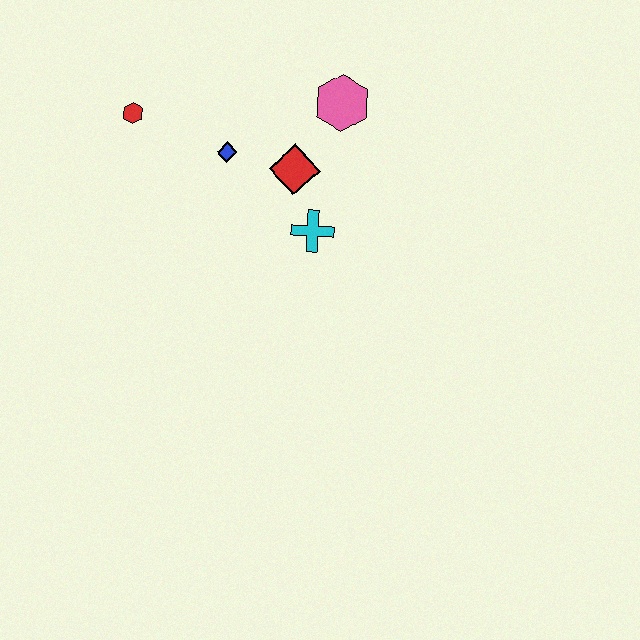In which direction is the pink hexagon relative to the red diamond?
The pink hexagon is above the red diamond.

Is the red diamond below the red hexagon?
Yes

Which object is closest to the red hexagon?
The blue diamond is closest to the red hexagon.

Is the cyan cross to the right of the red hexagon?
Yes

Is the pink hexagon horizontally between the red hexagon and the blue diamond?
No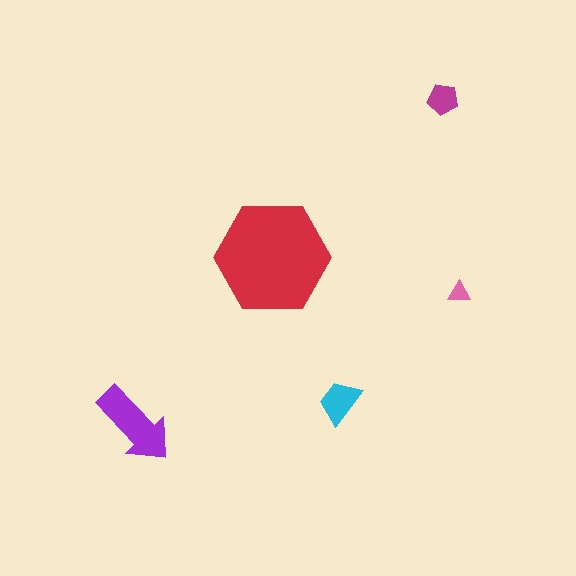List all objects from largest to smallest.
The red hexagon, the purple arrow, the cyan trapezoid, the magenta pentagon, the pink triangle.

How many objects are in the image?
There are 5 objects in the image.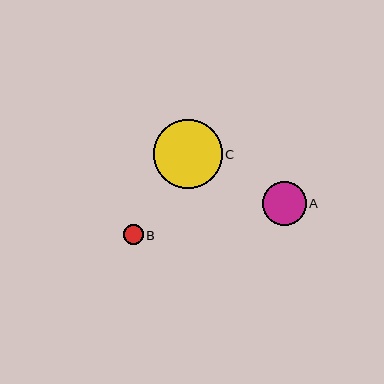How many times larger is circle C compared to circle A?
Circle C is approximately 1.6 times the size of circle A.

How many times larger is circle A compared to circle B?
Circle A is approximately 2.2 times the size of circle B.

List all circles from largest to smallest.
From largest to smallest: C, A, B.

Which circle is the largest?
Circle C is the largest with a size of approximately 69 pixels.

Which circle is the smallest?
Circle B is the smallest with a size of approximately 20 pixels.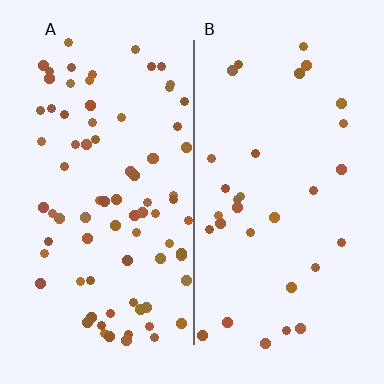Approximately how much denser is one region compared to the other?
Approximately 2.6× — region A over region B.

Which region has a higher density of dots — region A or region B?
A (the left).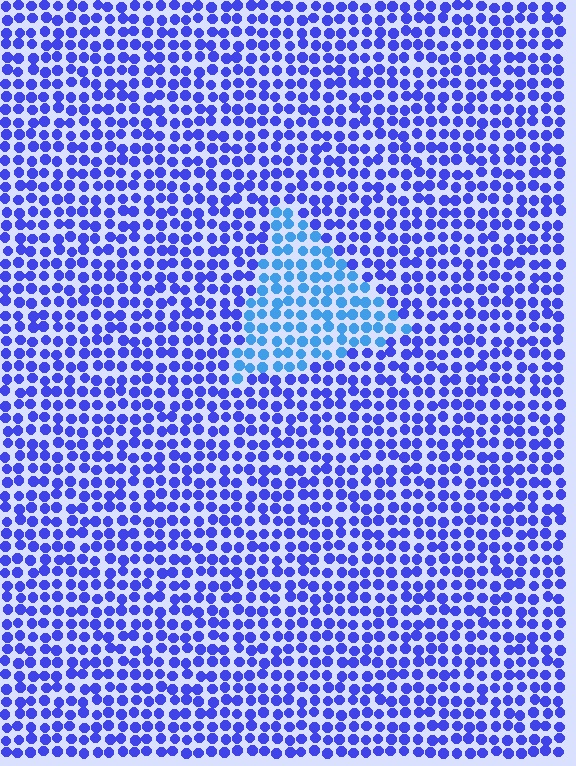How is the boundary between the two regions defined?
The boundary is defined purely by a slight shift in hue (about 32 degrees). Spacing, size, and orientation are identical on both sides.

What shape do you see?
I see a triangle.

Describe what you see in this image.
The image is filled with small blue elements in a uniform arrangement. A triangle-shaped region is visible where the elements are tinted to a slightly different hue, forming a subtle color boundary.